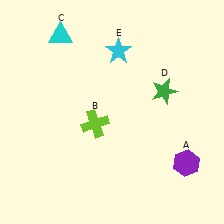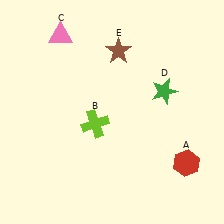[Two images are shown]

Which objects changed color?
A changed from purple to red. C changed from cyan to pink. E changed from cyan to brown.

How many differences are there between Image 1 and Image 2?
There are 3 differences between the two images.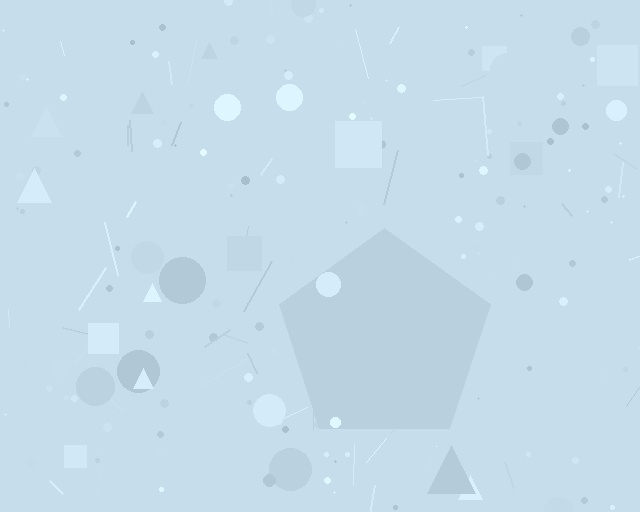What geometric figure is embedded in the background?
A pentagon is embedded in the background.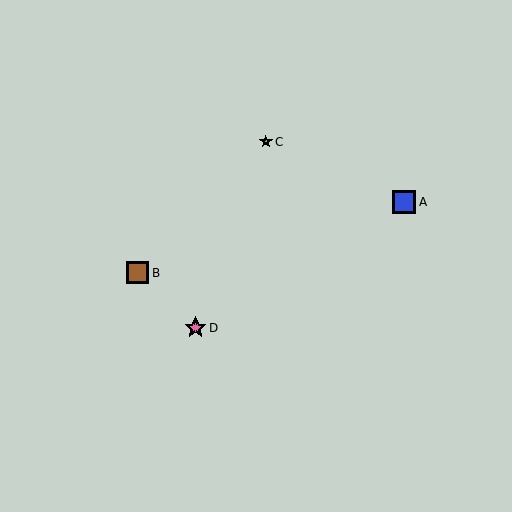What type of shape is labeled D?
Shape D is a pink star.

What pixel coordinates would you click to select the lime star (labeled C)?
Click at (266, 142) to select the lime star C.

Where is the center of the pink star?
The center of the pink star is at (196, 328).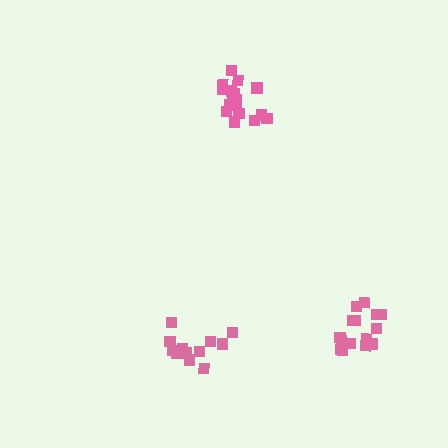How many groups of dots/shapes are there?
There are 3 groups.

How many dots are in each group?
Group 1: 12 dots, Group 2: 18 dots, Group 3: 15 dots (45 total).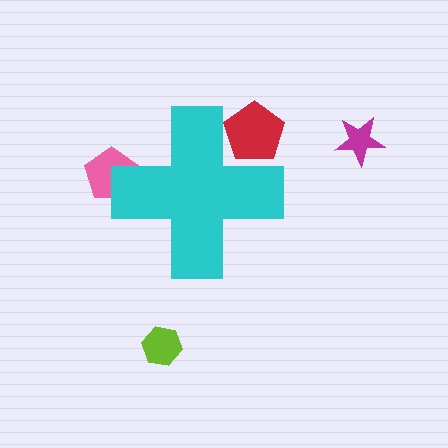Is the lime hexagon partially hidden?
No, the lime hexagon is fully visible.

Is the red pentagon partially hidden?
Yes, the red pentagon is partially hidden behind the cyan cross.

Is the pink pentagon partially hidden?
Yes, the pink pentagon is partially hidden behind the cyan cross.